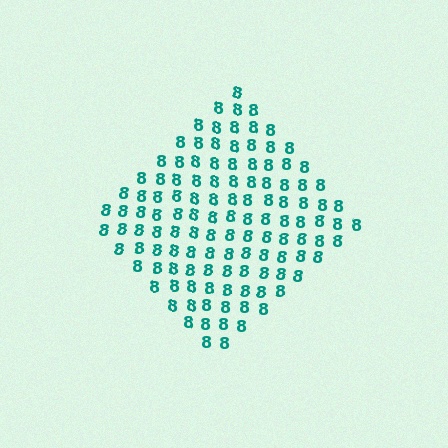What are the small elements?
The small elements are digit 8's.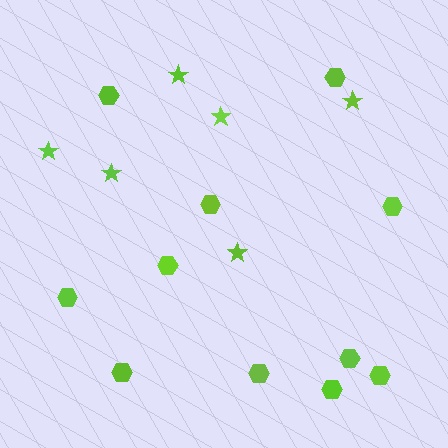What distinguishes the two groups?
There are 2 groups: one group of hexagons (11) and one group of stars (6).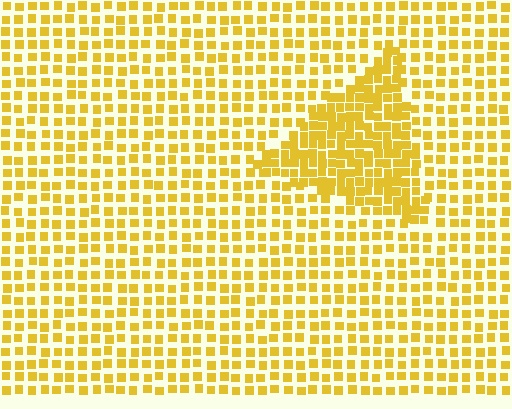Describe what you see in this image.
The image contains small yellow elements arranged at two different densities. A triangle-shaped region is visible where the elements are more densely packed than the surrounding area.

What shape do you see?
I see a triangle.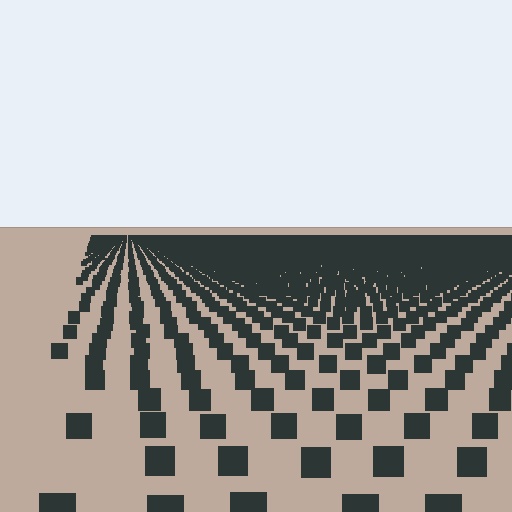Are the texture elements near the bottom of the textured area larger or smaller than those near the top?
Larger. Near the bottom, elements are closer to the viewer and appear at a bigger on-screen size.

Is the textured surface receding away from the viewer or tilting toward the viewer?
The surface is receding away from the viewer. Texture elements get smaller and denser toward the top.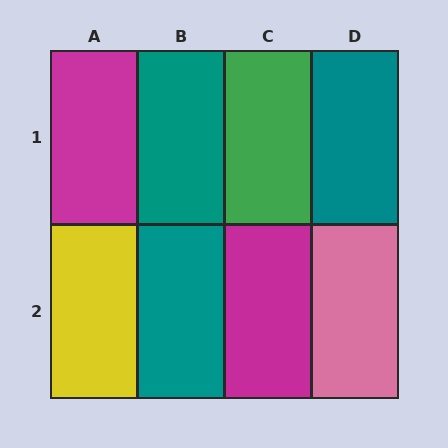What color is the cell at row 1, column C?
Green.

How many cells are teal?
3 cells are teal.